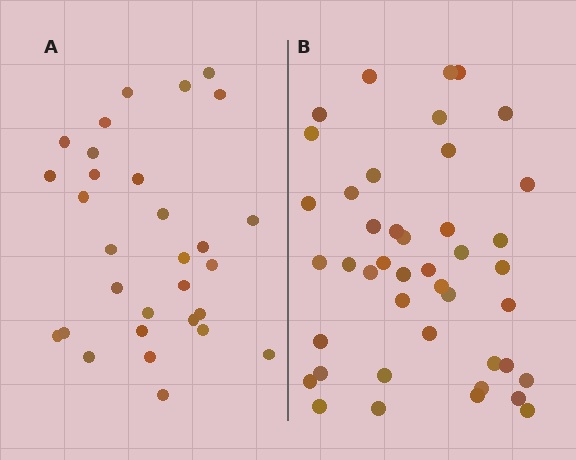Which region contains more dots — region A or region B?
Region B (the right region) has more dots.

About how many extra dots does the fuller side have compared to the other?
Region B has approximately 15 more dots than region A.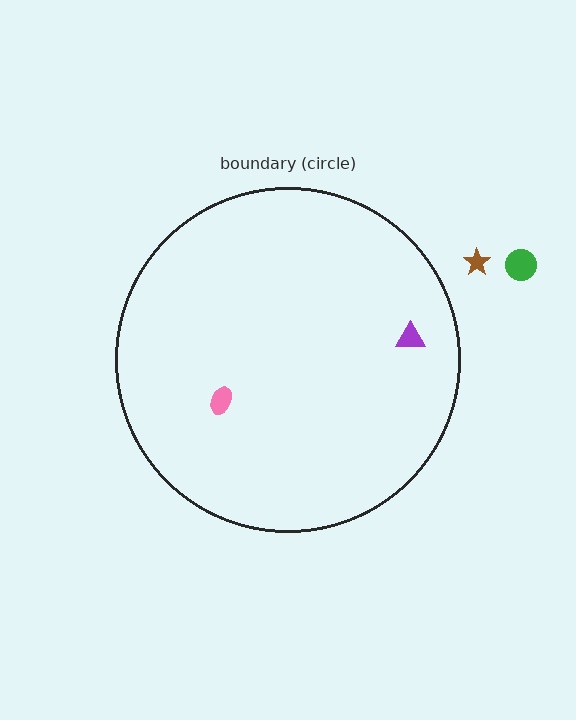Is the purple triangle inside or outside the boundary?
Inside.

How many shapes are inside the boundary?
2 inside, 2 outside.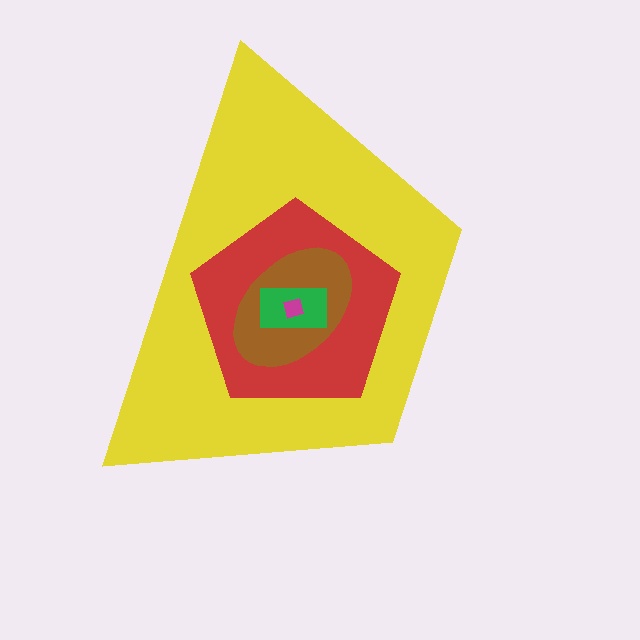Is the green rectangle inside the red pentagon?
Yes.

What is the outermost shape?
The yellow trapezoid.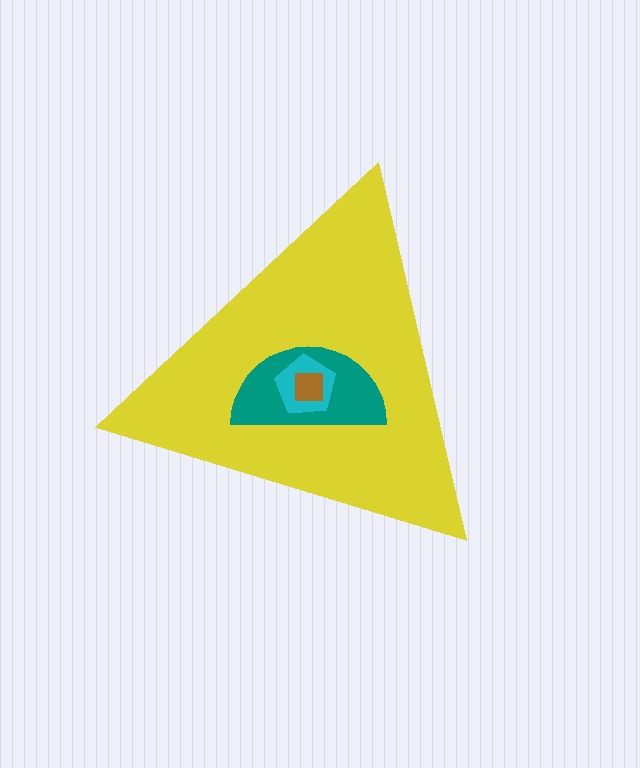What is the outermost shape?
The yellow triangle.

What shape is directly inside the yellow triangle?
The teal semicircle.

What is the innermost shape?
The brown square.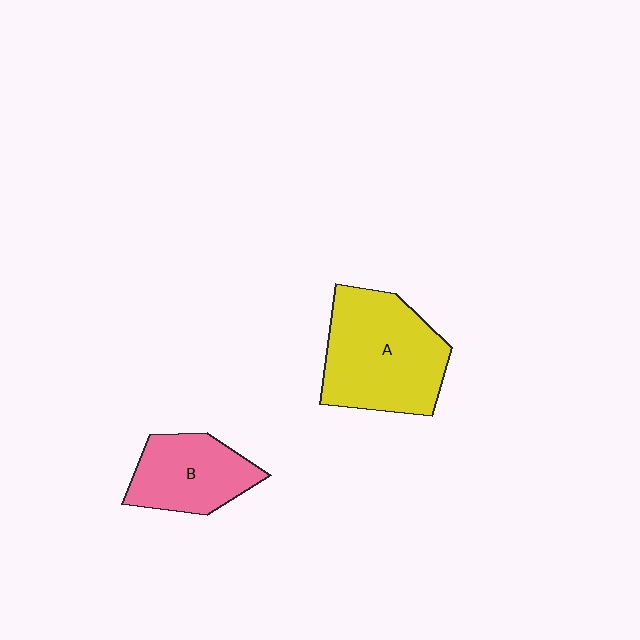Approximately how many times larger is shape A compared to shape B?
Approximately 1.5 times.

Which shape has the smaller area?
Shape B (pink).